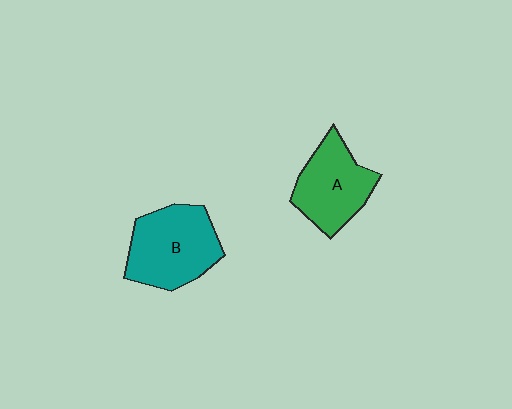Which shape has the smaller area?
Shape A (green).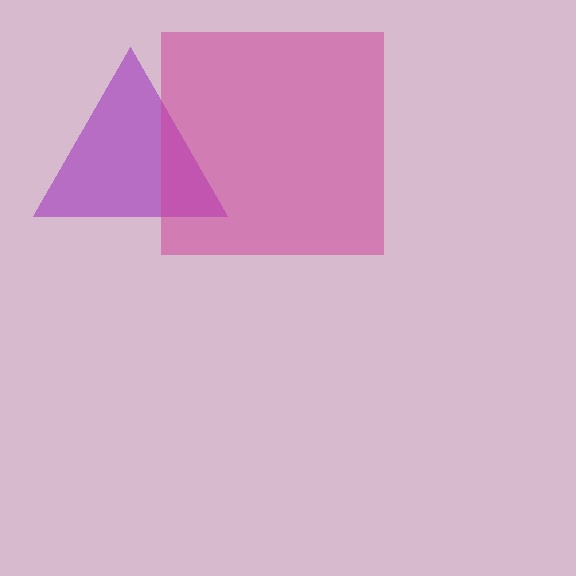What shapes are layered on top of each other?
The layered shapes are: a purple triangle, a magenta square.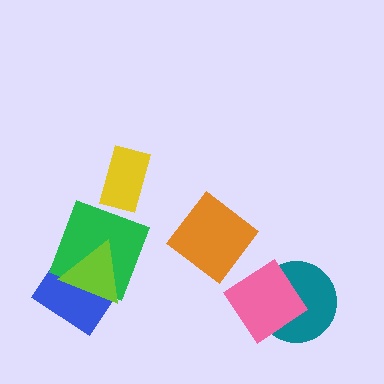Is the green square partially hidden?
Yes, it is partially covered by another shape.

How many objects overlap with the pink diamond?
1 object overlaps with the pink diamond.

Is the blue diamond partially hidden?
Yes, it is partially covered by another shape.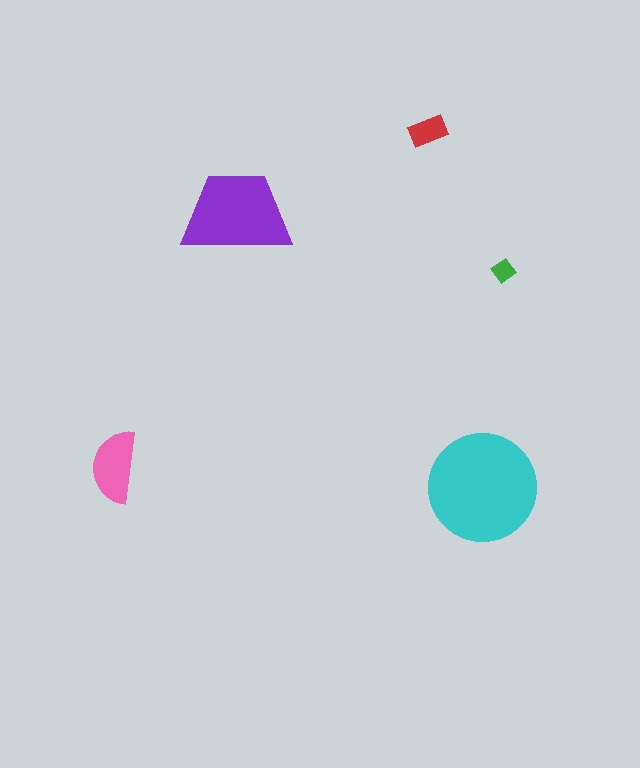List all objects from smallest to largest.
The green diamond, the red rectangle, the pink semicircle, the purple trapezoid, the cyan circle.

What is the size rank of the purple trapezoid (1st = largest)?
2nd.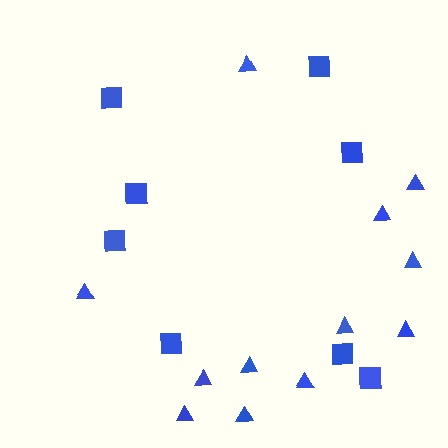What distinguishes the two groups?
There are 2 groups: one group of triangles (12) and one group of squares (8).